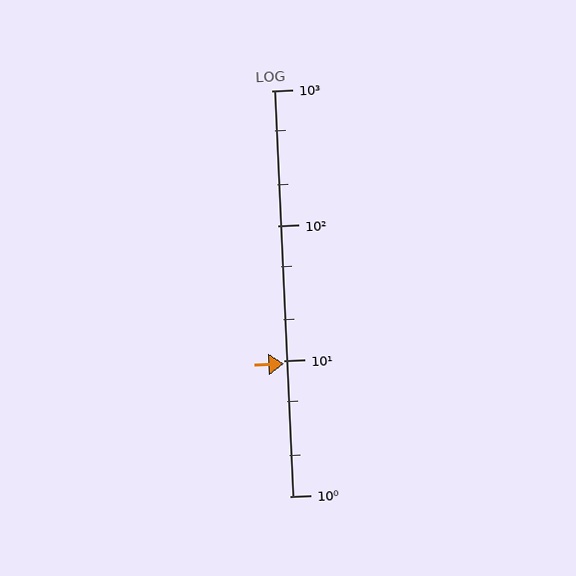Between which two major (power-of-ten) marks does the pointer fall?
The pointer is between 1 and 10.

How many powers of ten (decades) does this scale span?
The scale spans 3 decades, from 1 to 1000.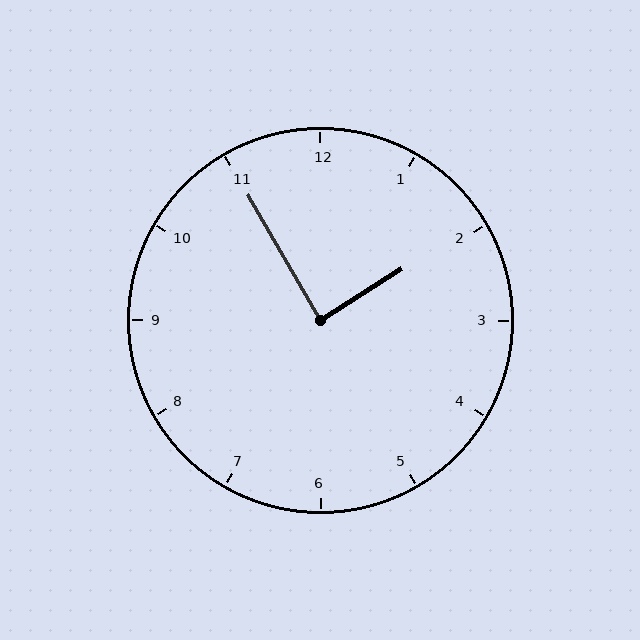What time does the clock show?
1:55.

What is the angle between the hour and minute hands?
Approximately 88 degrees.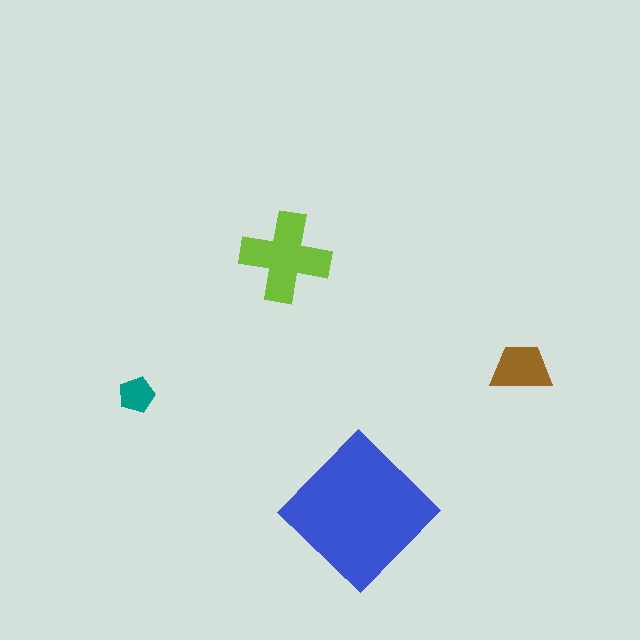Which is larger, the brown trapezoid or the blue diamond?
The blue diamond.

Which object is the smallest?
The teal pentagon.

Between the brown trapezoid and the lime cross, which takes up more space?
The lime cross.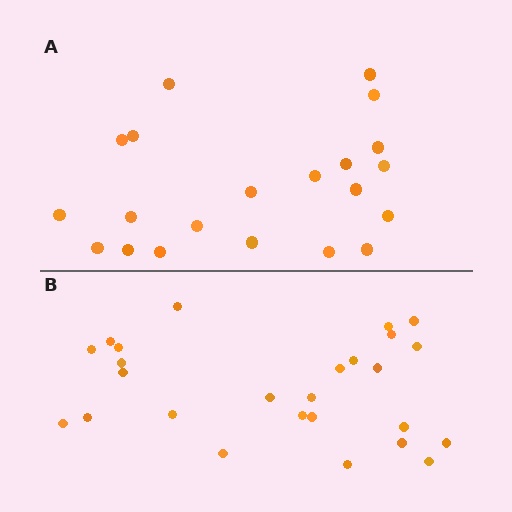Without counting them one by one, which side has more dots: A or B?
Region B (the bottom region) has more dots.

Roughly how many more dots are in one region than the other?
Region B has about 5 more dots than region A.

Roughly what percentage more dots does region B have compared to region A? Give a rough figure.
About 25% more.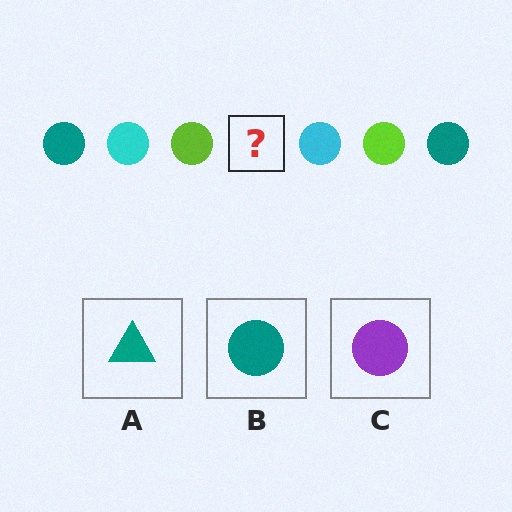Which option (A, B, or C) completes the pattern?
B.